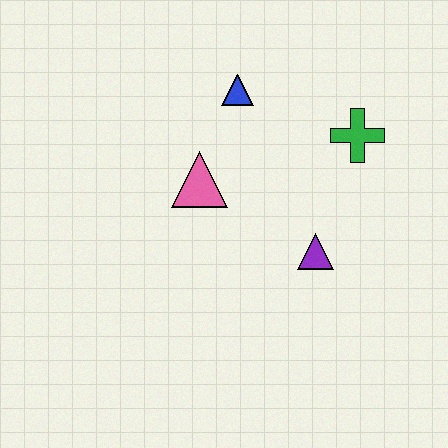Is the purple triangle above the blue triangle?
No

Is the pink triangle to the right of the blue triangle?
No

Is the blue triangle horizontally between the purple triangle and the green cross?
No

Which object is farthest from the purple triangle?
The blue triangle is farthest from the purple triangle.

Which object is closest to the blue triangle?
The pink triangle is closest to the blue triangle.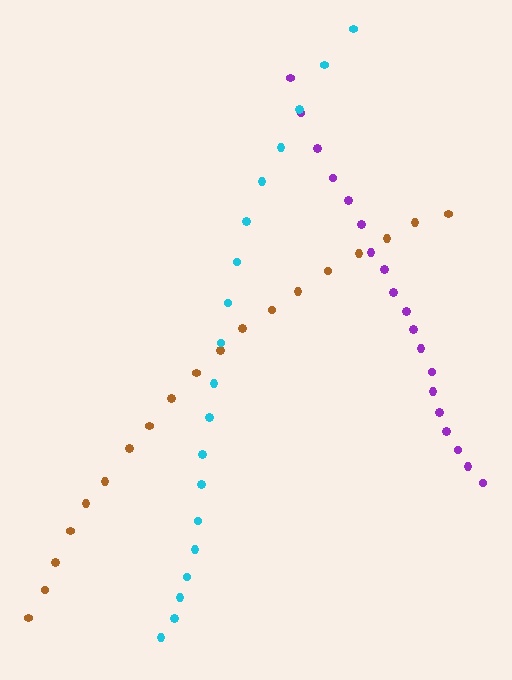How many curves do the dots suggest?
There are 3 distinct paths.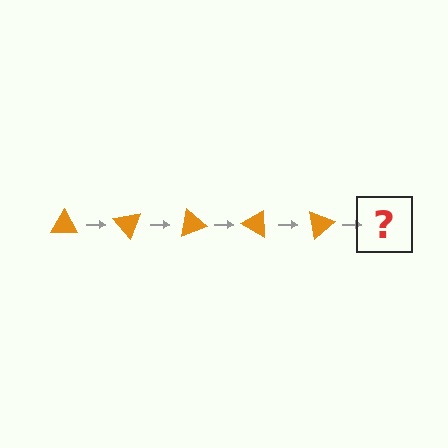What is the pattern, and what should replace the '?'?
The pattern is that the triangle rotates 50 degrees each step. The '?' should be an orange triangle rotated 250 degrees.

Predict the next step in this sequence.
The next step is an orange triangle rotated 250 degrees.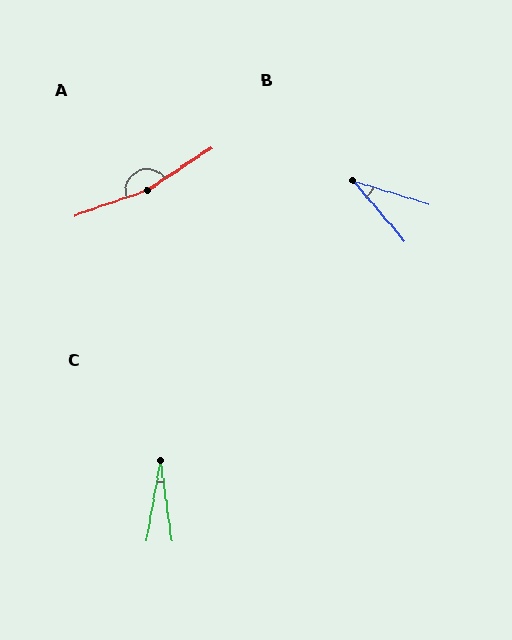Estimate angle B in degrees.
Approximately 32 degrees.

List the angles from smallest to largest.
C (18°), B (32°), A (166°).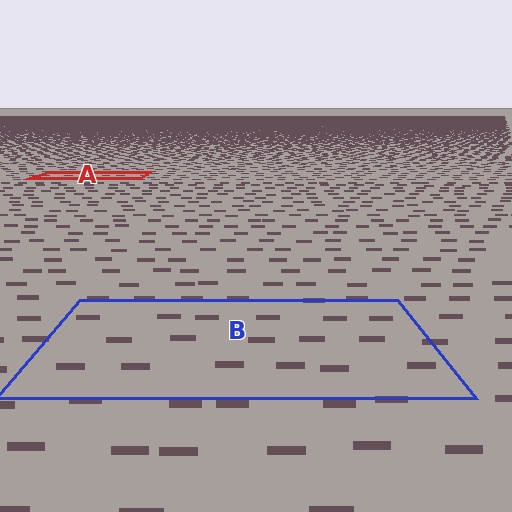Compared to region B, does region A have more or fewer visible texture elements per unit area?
Region A has more texture elements per unit area — they are packed more densely because it is farther away.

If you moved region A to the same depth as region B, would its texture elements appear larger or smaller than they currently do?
They would appear larger. At a closer depth, the same texture elements are projected at a bigger on-screen size.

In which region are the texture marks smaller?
The texture marks are smaller in region A, because it is farther away.